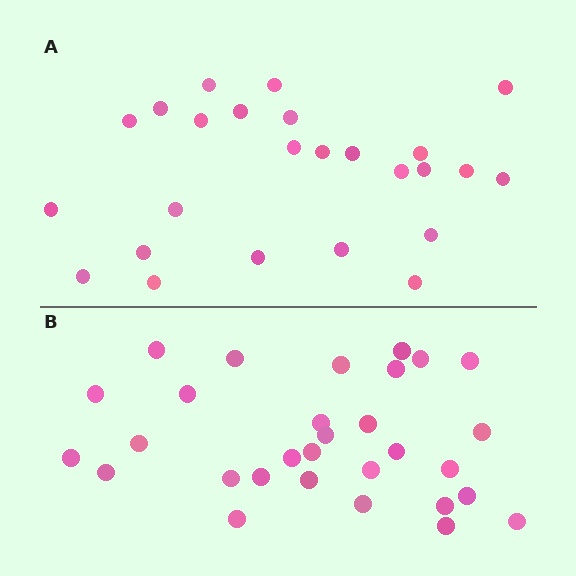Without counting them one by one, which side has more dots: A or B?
Region B (the bottom region) has more dots.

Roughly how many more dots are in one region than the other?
Region B has about 5 more dots than region A.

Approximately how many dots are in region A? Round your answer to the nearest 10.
About 20 dots. (The exact count is 25, which rounds to 20.)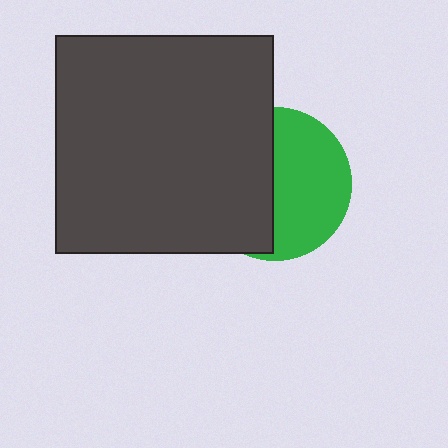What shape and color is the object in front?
The object in front is a dark gray square.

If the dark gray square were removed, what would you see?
You would see the complete green circle.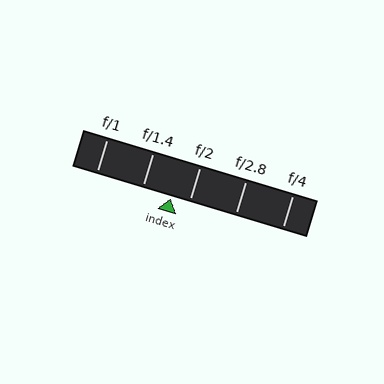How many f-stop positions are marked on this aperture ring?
There are 5 f-stop positions marked.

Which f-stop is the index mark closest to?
The index mark is closest to f/2.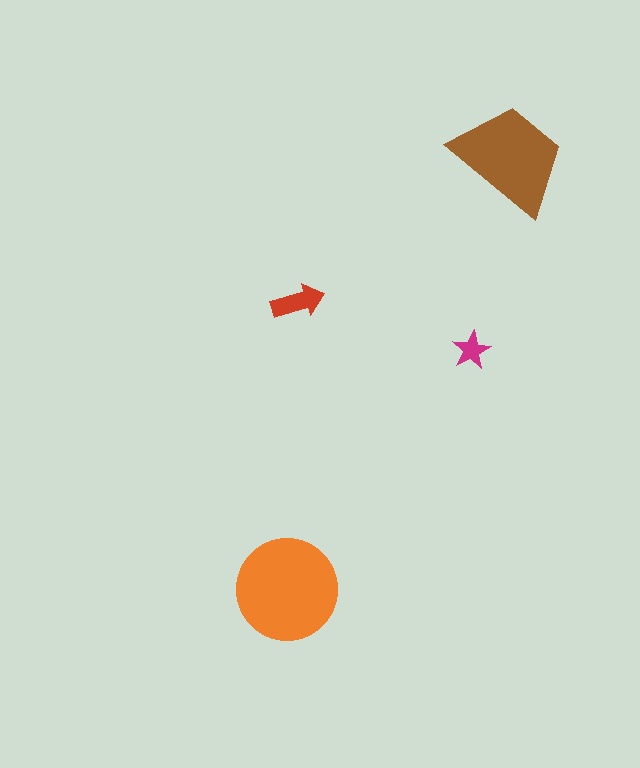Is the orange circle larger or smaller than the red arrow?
Larger.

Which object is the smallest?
The magenta star.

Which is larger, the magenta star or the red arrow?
The red arrow.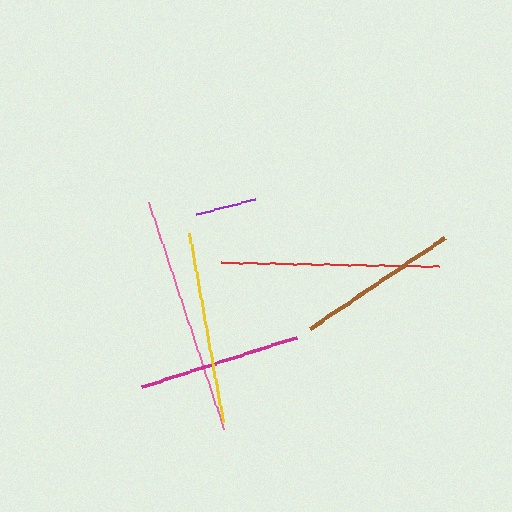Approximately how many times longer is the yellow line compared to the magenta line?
The yellow line is approximately 1.2 times the length of the magenta line.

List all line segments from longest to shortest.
From longest to shortest: pink, red, yellow, magenta, brown, purple.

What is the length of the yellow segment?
The yellow segment is approximately 192 pixels long.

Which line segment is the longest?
The pink line is the longest at approximately 240 pixels.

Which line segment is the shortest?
The purple line is the shortest at approximately 60 pixels.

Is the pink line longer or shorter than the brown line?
The pink line is longer than the brown line.